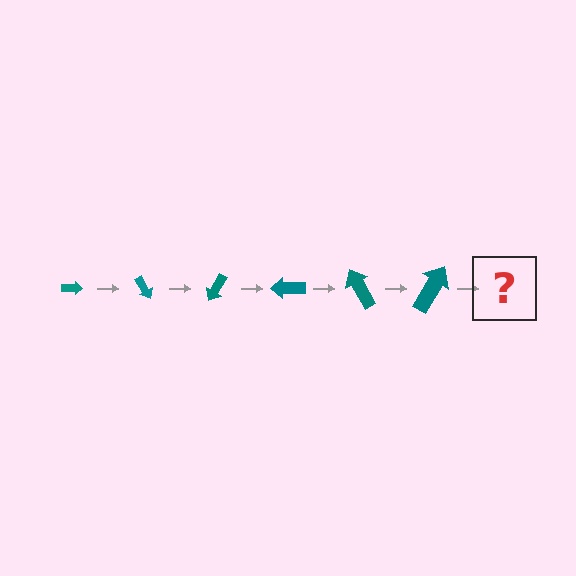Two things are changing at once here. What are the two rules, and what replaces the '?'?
The two rules are that the arrow grows larger each step and it rotates 60 degrees each step. The '?' should be an arrow, larger than the previous one and rotated 360 degrees from the start.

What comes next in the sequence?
The next element should be an arrow, larger than the previous one and rotated 360 degrees from the start.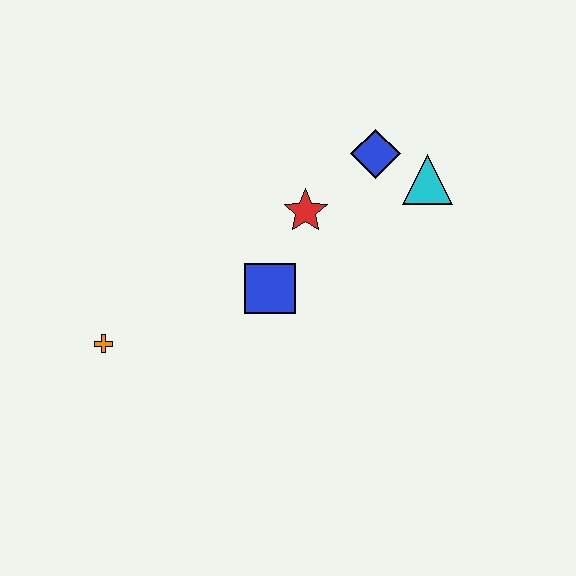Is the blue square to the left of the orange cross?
No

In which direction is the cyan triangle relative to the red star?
The cyan triangle is to the right of the red star.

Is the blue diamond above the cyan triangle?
Yes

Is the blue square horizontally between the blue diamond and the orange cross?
Yes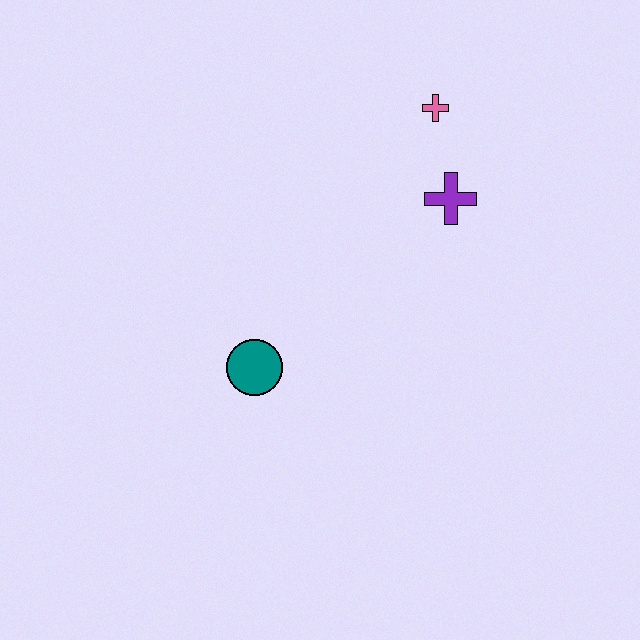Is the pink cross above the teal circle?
Yes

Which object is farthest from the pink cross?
The teal circle is farthest from the pink cross.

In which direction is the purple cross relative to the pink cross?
The purple cross is below the pink cross.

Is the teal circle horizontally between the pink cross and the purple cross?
No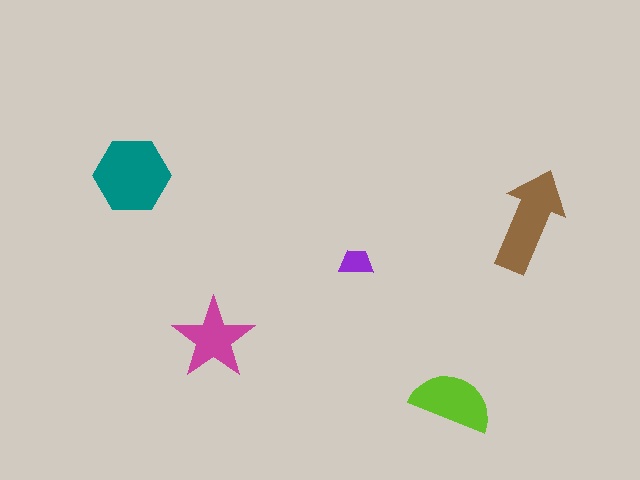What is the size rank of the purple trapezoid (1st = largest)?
5th.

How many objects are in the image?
There are 5 objects in the image.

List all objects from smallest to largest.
The purple trapezoid, the magenta star, the lime semicircle, the brown arrow, the teal hexagon.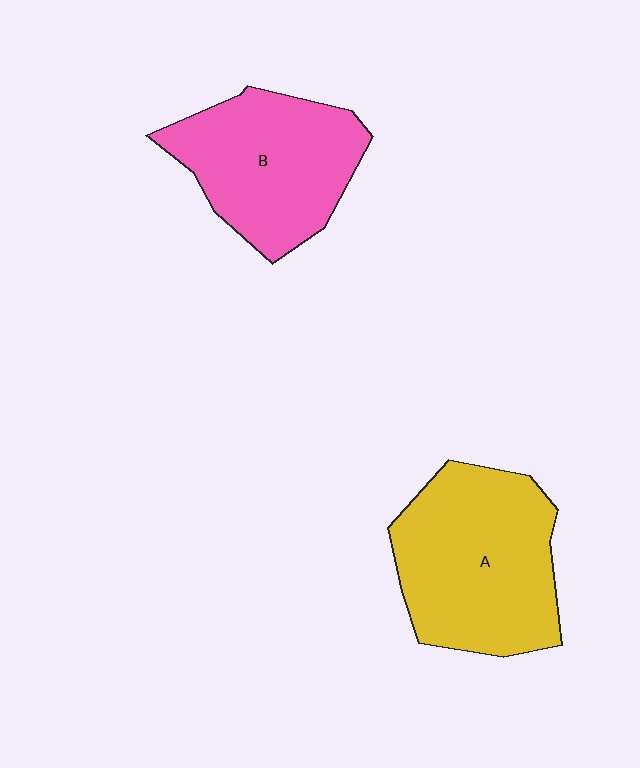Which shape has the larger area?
Shape A (yellow).